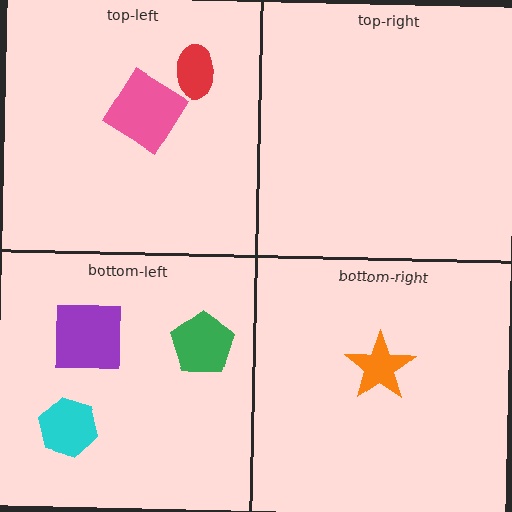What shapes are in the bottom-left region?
The green pentagon, the cyan hexagon, the purple square.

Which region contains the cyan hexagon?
The bottom-left region.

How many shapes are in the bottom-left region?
3.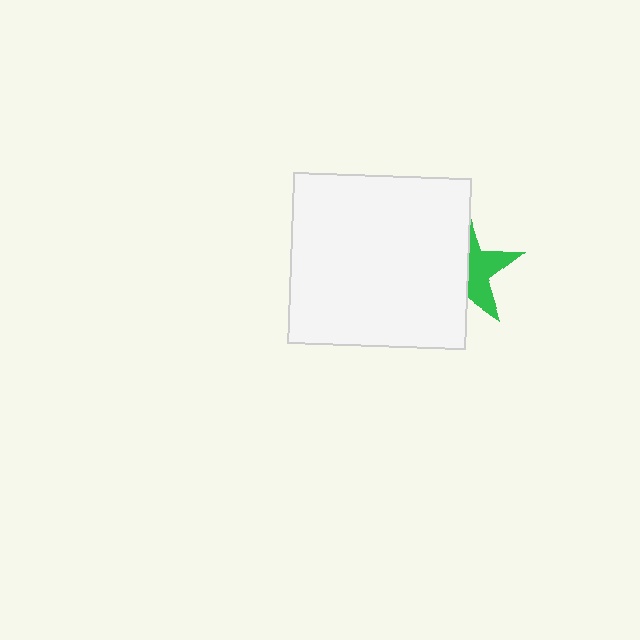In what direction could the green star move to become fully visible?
The green star could move right. That would shift it out from behind the white rectangle entirely.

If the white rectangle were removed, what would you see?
You would see the complete green star.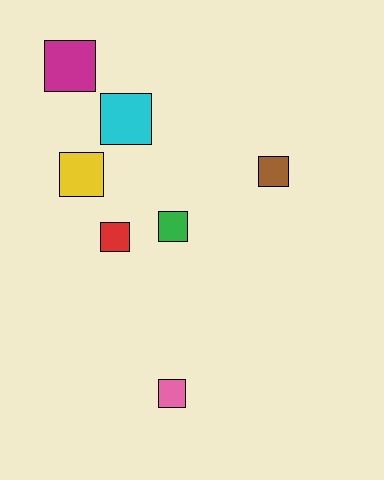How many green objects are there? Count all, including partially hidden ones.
There is 1 green object.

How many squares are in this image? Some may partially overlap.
There are 7 squares.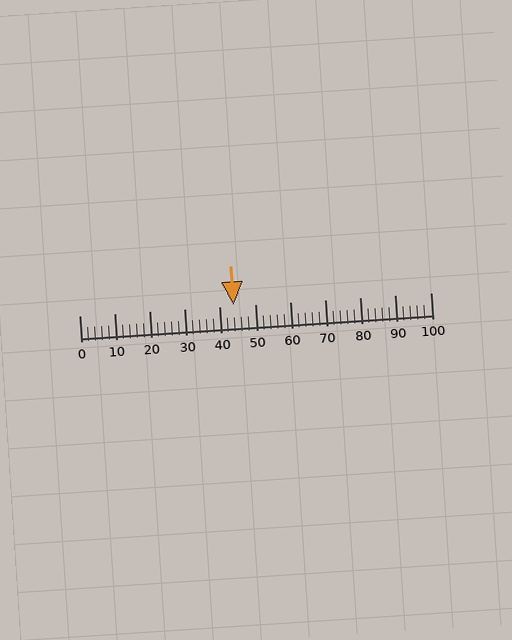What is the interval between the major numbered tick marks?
The major tick marks are spaced 10 units apart.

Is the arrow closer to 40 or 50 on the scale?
The arrow is closer to 40.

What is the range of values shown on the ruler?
The ruler shows values from 0 to 100.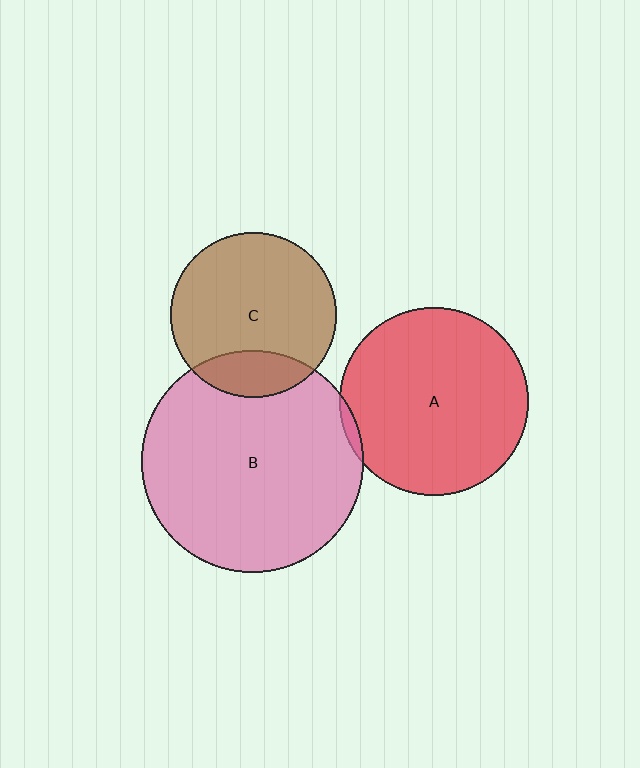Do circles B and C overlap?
Yes.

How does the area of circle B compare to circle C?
Approximately 1.8 times.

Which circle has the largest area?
Circle B (pink).